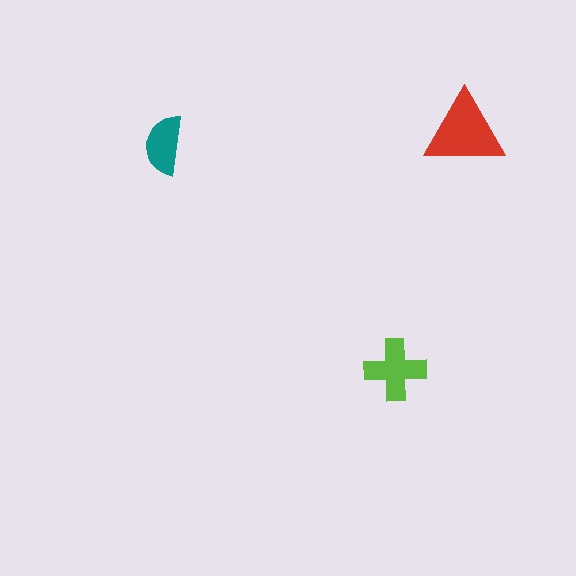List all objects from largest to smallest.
The red triangle, the lime cross, the teal semicircle.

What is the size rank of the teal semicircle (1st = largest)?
3rd.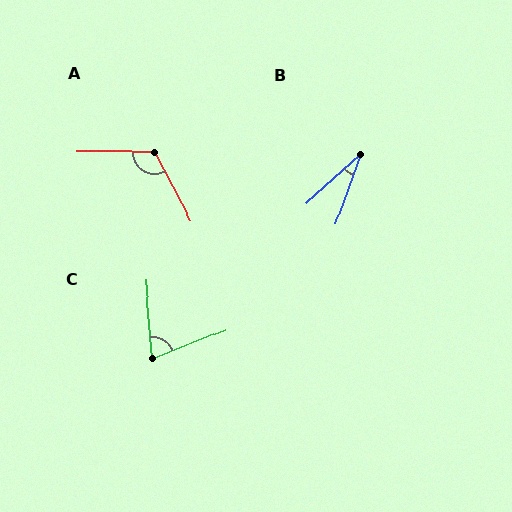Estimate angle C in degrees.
Approximately 73 degrees.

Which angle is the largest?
A, at approximately 118 degrees.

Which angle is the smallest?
B, at approximately 28 degrees.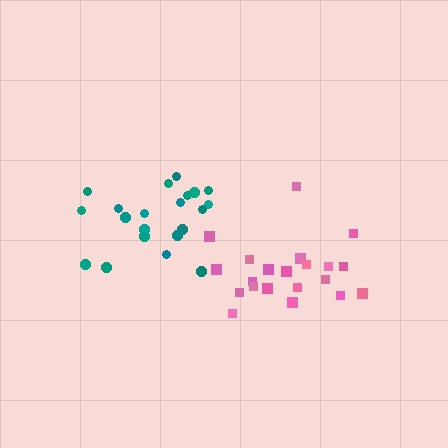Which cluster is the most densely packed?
Teal.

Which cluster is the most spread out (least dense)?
Pink.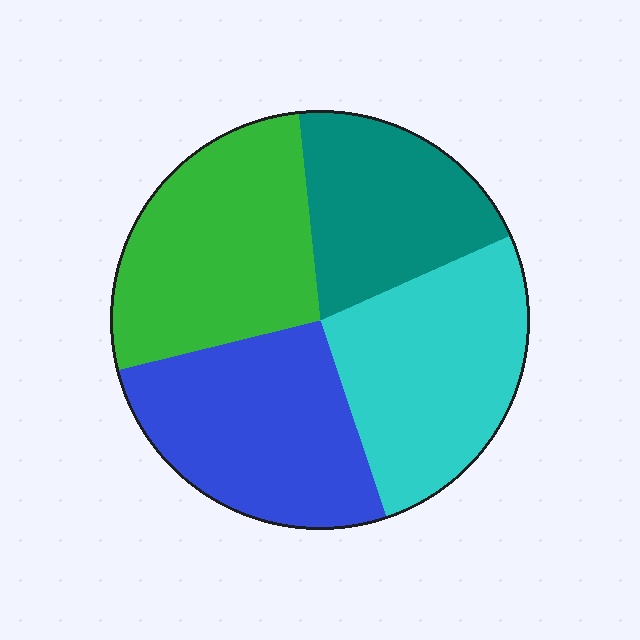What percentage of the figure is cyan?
Cyan covers 26% of the figure.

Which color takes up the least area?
Teal, at roughly 20%.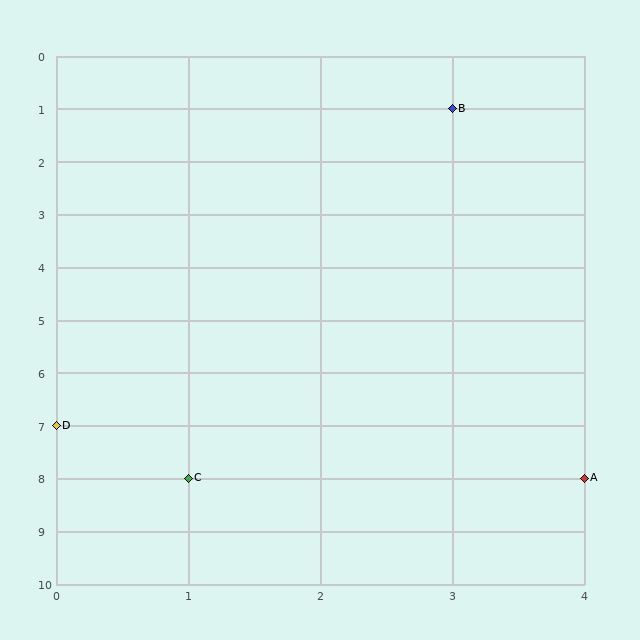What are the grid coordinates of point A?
Point A is at grid coordinates (4, 8).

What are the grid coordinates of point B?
Point B is at grid coordinates (3, 1).